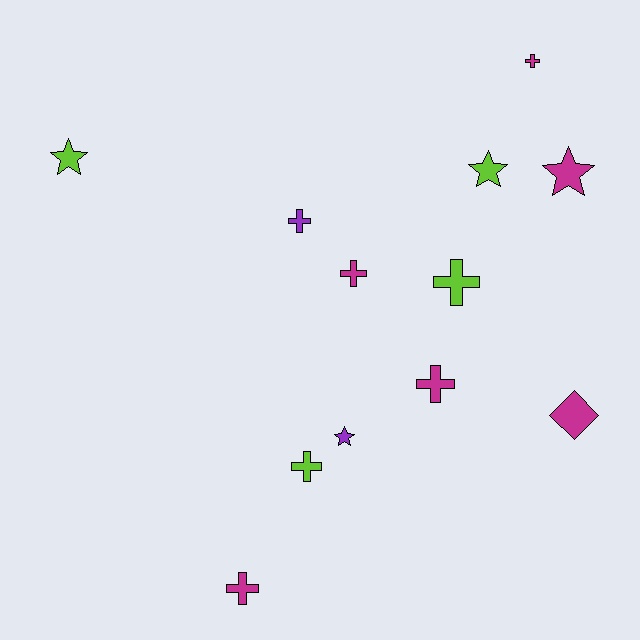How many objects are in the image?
There are 12 objects.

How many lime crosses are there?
There are 2 lime crosses.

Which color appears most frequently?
Magenta, with 6 objects.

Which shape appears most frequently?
Cross, with 7 objects.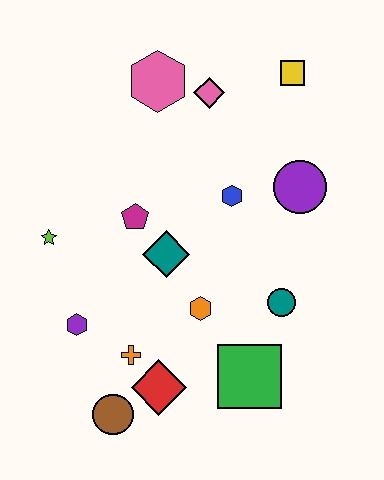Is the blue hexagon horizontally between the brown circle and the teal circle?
Yes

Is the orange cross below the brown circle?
No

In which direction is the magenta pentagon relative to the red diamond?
The magenta pentagon is above the red diamond.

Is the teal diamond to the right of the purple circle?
No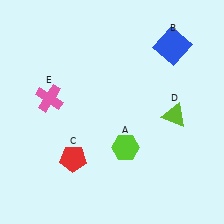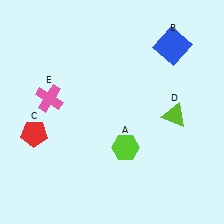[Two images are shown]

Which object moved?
The red pentagon (C) moved left.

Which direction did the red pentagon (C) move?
The red pentagon (C) moved left.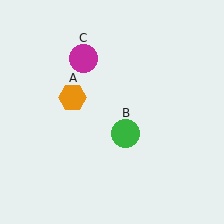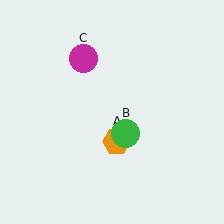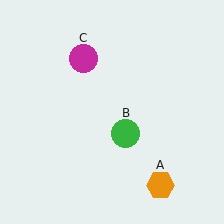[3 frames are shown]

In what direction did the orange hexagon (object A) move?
The orange hexagon (object A) moved down and to the right.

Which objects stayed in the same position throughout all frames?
Green circle (object B) and magenta circle (object C) remained stationary.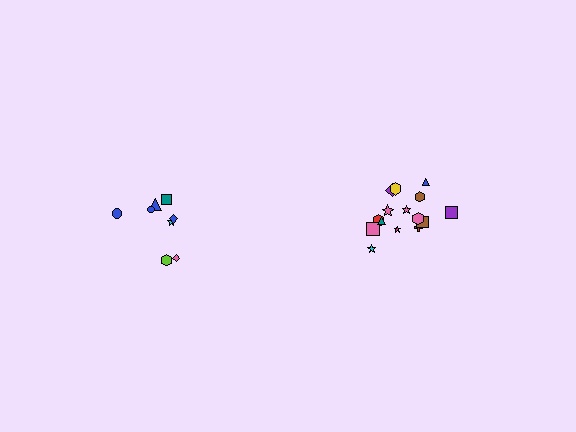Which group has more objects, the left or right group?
The right group.